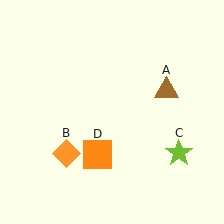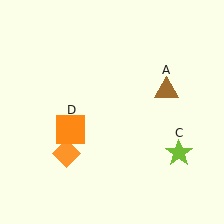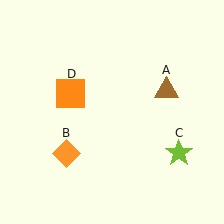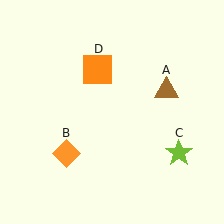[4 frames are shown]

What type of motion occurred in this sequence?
The orange square (object D) rotated clockwise around the center of the scene.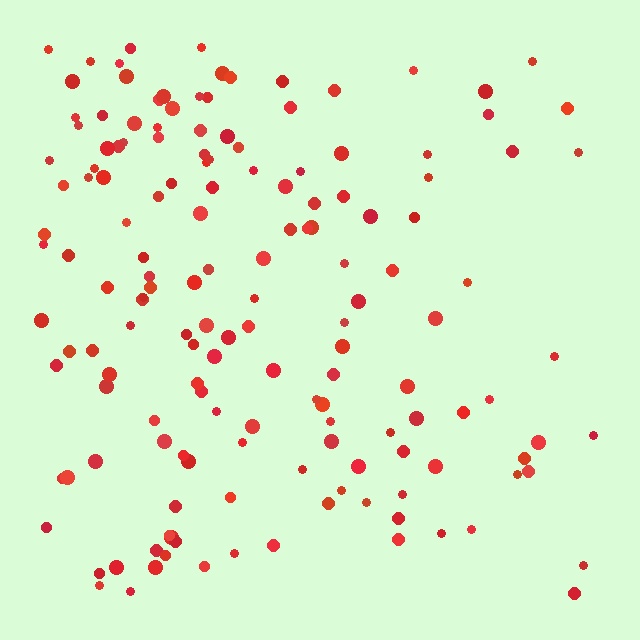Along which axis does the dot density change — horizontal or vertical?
Horizontal.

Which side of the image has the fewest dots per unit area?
The right.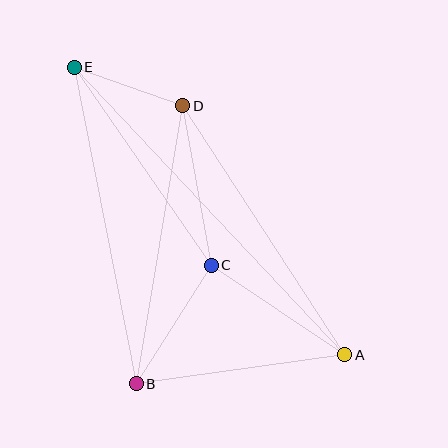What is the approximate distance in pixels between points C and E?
The distance between C and E is approximately 240 pixels.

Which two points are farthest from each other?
Points A and E are farthest from each other.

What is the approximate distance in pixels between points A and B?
The distance between A and B is approximately 211 pixels.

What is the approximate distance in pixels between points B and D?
The distance between B and D is approximately 282 pixels.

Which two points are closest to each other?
Points D and E are closest to each other.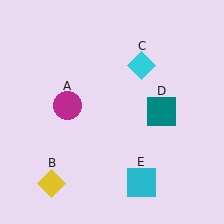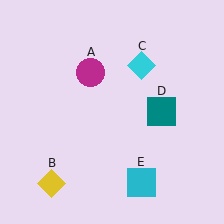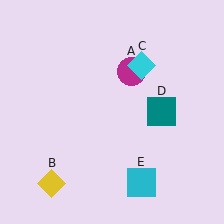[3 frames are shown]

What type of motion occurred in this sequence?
The magenta circle (object A) rotated clockwise around the center of the scene.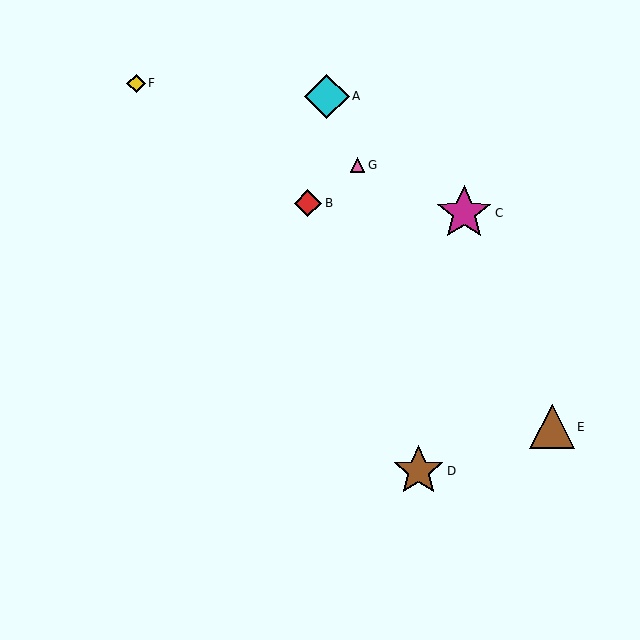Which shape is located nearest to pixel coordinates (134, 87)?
The yellow diamond (labeled F) at (136, 83) is nearest to that location.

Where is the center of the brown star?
The center of the brown star is at (418, 471).